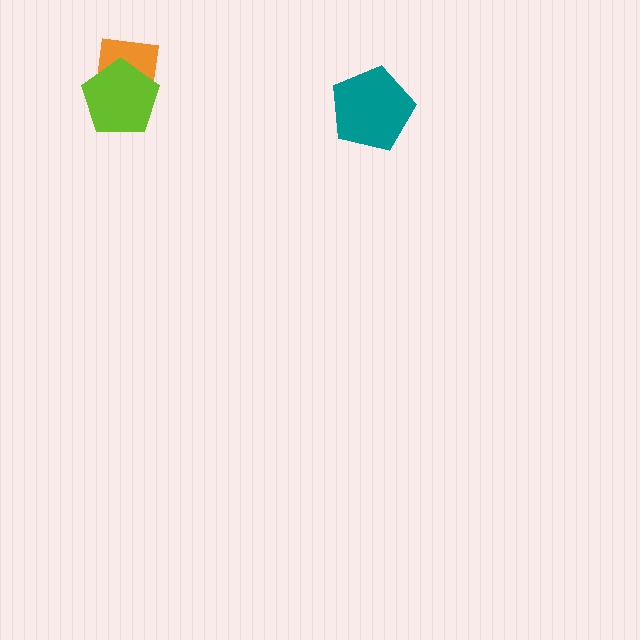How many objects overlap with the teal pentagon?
0 objects overlap with the teal pentagon.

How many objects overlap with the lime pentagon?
1 object overlaps with the lime pentagon.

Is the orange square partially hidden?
Yes, it is partially covered by another shape.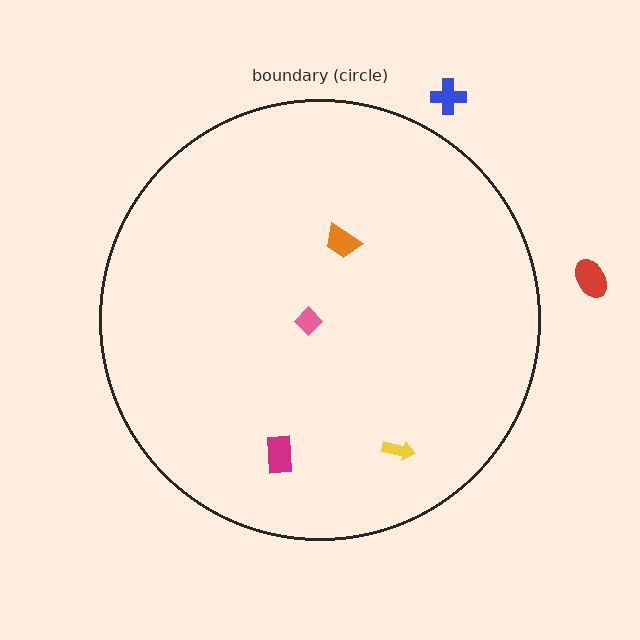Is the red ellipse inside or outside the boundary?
Outside.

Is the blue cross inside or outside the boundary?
Outside.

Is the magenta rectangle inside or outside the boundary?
Inside.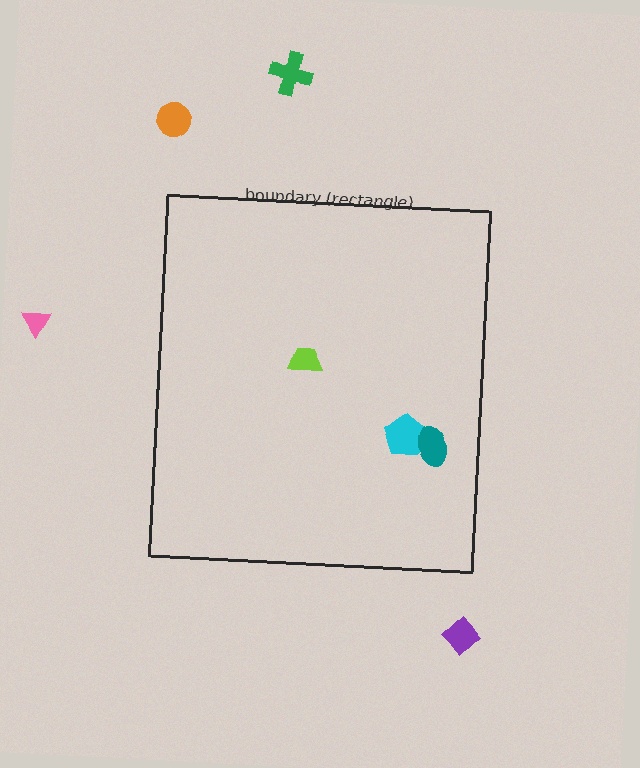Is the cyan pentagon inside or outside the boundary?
Inside.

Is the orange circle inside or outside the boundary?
Outside.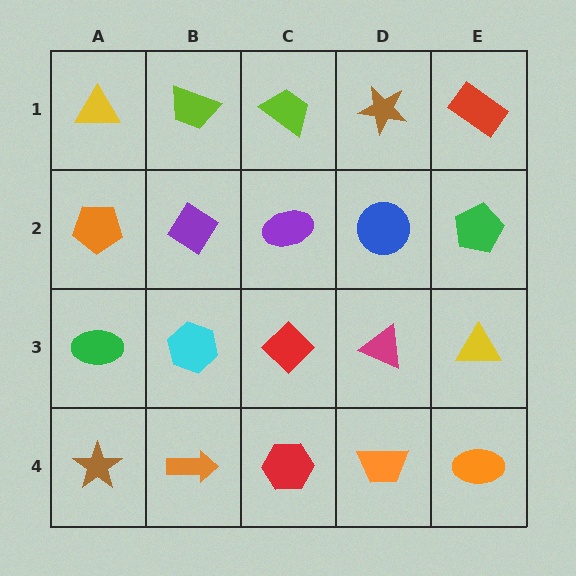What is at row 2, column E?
A green pentagon.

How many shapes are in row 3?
5 shapes.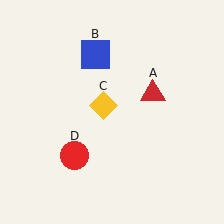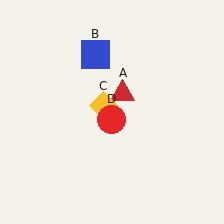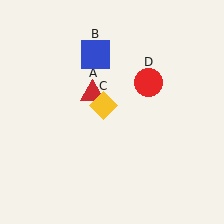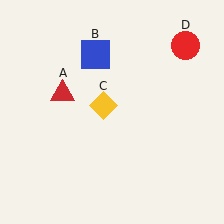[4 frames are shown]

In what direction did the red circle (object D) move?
The red circle (object D) moved up and to the right.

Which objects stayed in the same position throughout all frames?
Blue square (object B) and yellow diamond (object C) remained stationary.